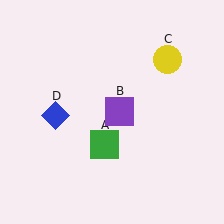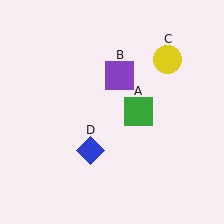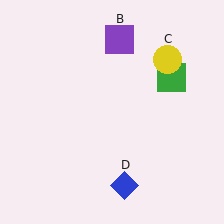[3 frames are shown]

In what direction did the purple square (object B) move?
The purple square (object B) moved up.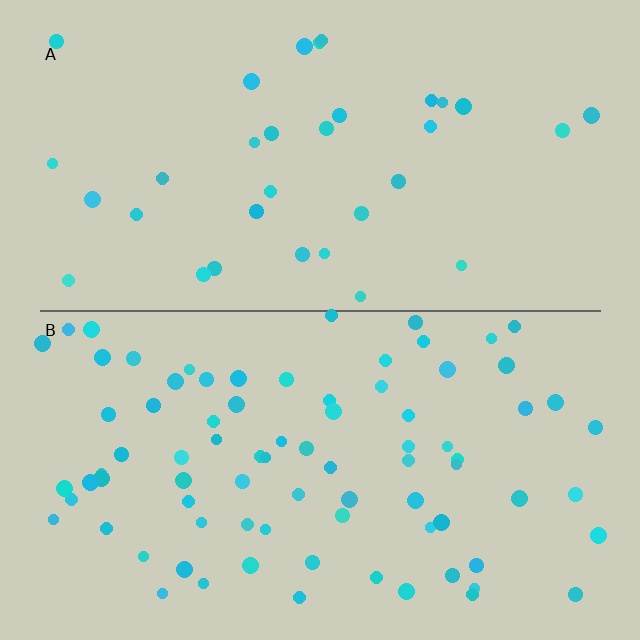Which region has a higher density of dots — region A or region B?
B (the bottom).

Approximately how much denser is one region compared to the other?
Approximately 2.4× — region B over region A.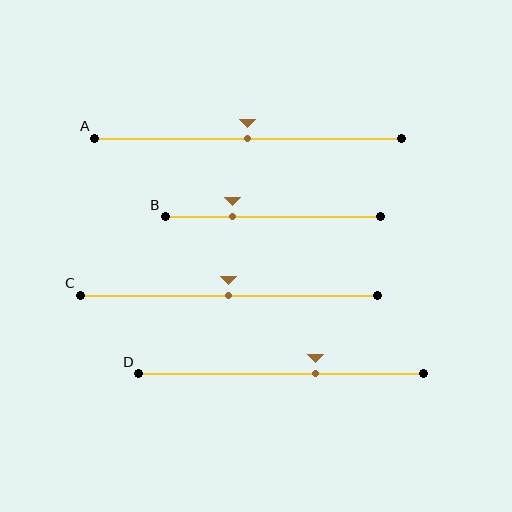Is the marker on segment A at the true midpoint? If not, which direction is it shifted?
Yes, the marker on segment A is at the true midpoint.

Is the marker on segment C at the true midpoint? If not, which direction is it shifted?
Yes, the marker on segment C is at the true midpoint.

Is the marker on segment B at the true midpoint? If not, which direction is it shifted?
No, the marker on segment B is shifted to the left by about 19% of the segment length.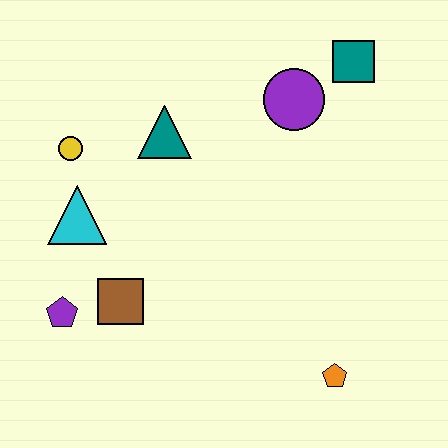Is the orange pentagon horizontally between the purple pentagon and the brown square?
No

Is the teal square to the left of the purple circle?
No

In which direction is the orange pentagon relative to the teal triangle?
The orange pentagon is below the teal triangle.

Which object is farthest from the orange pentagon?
The yellow circle is farthest from the orange pentagon.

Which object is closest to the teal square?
The purple circle is closest to the teal square.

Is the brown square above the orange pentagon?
Yes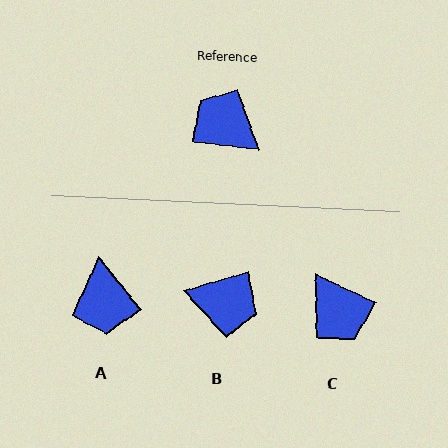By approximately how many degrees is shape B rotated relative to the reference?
Approximately 157 degrees clockwise.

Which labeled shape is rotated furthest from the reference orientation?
C, about 162 degrees away.